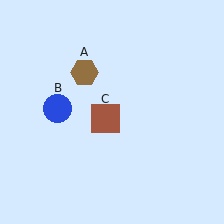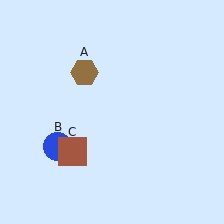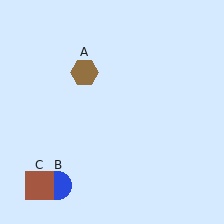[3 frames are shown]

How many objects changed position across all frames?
2 objects changed position: blue circle (object B), brown square (object C).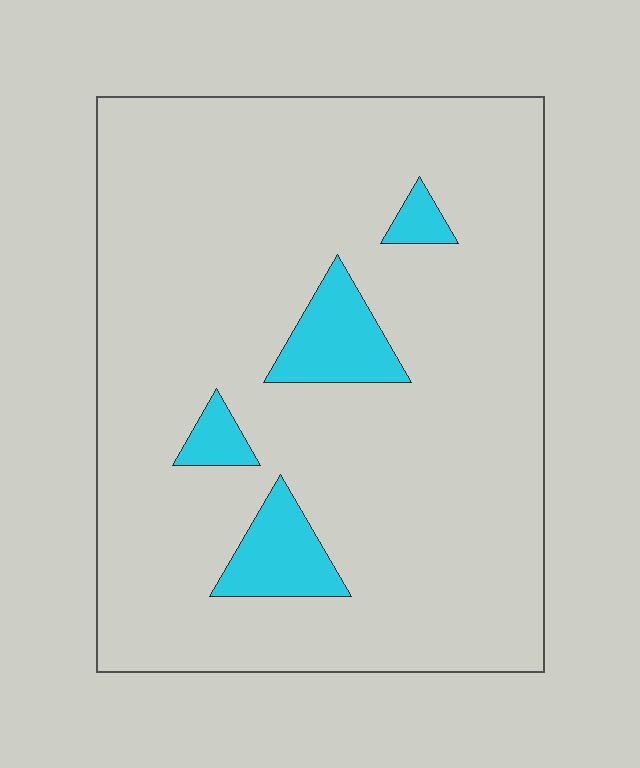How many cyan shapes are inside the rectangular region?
4.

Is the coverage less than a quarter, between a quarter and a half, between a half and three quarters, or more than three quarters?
Less than a quarter.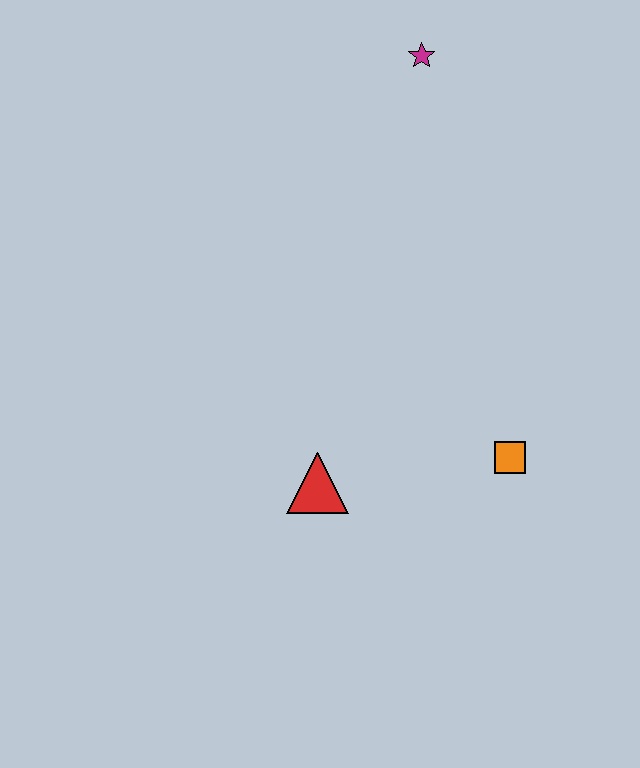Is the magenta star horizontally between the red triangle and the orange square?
Yes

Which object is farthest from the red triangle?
The magenta star is farthest from the red triangle.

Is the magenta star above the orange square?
Yes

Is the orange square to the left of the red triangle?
No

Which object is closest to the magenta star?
The orange square is closest to the magenta star.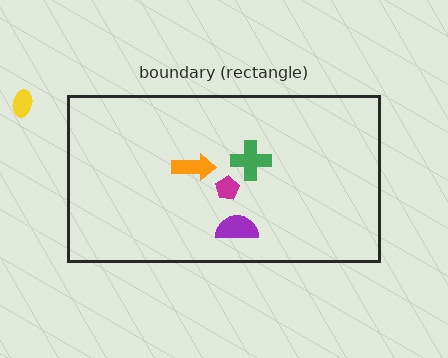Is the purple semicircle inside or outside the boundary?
Inside.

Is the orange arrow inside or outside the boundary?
Inside.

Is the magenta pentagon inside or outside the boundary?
Inside.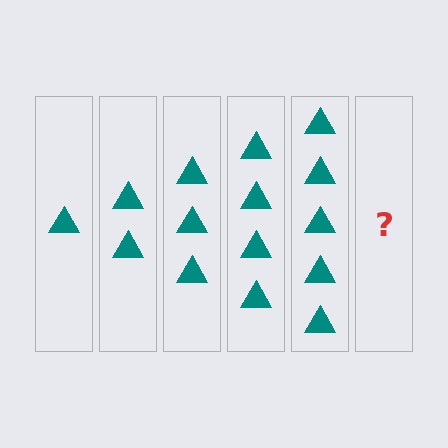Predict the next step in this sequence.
The next step is 6 triangles.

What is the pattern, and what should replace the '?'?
The pattern is that each step adds one more triangle. The '?' should be 6 triangles.